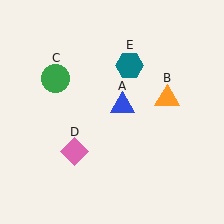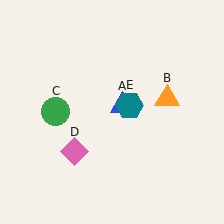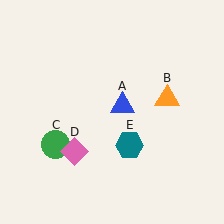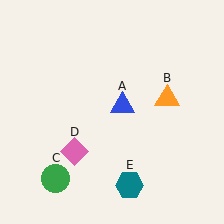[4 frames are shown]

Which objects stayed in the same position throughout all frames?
Blue triangle (object A) and orange triangle (object B) and pink diamond (object D) remained stationary.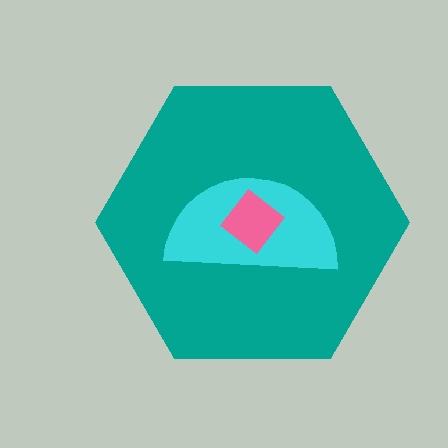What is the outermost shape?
The teal hexagon.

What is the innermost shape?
The pink diamond.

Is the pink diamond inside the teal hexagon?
Yes.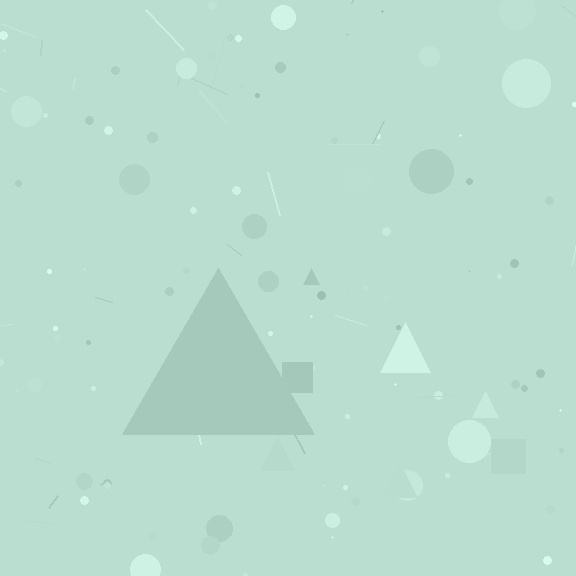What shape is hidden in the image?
A triangle is hidden in the image.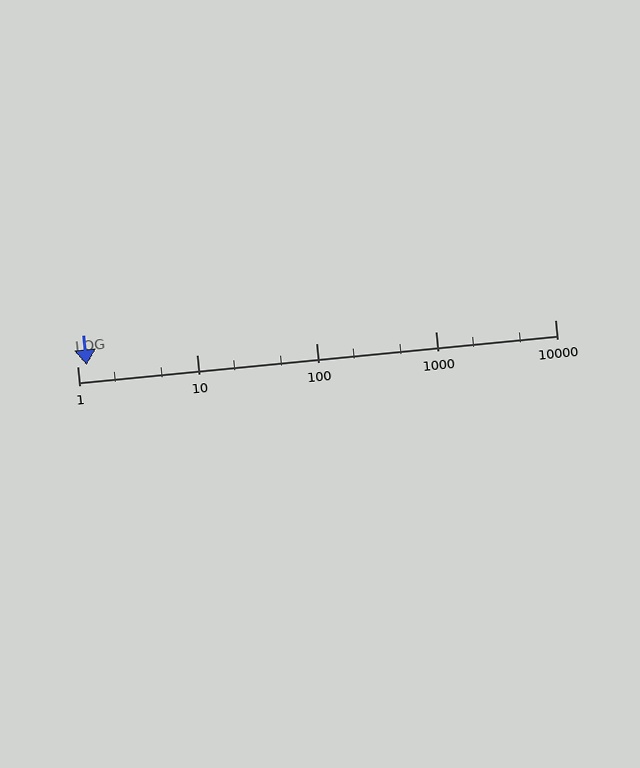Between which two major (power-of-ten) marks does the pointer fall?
The pointer is between 1 and 10.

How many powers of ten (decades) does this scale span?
The scale spans 4 decades, from 1 to 10000.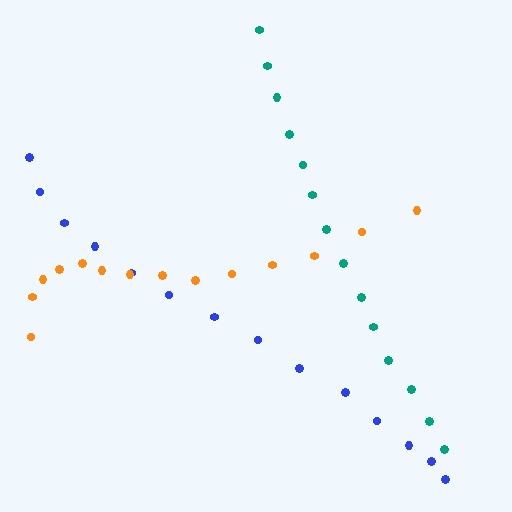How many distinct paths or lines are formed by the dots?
There are 3 distinct paths.